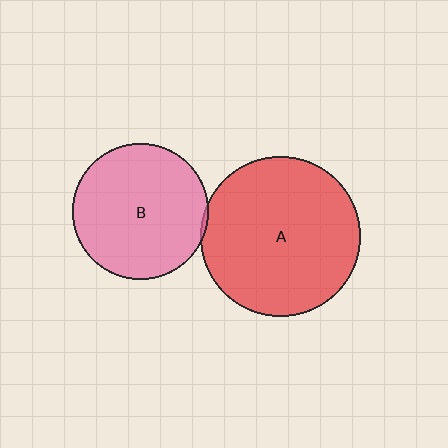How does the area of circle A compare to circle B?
Approximately 1.4 times.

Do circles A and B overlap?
Yes.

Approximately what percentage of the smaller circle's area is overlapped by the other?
Approximately 5%.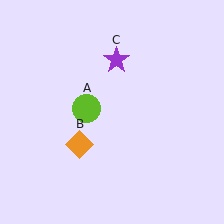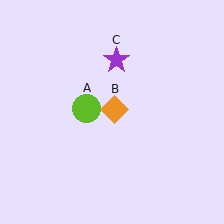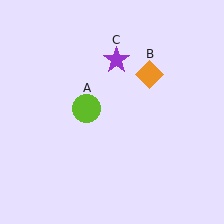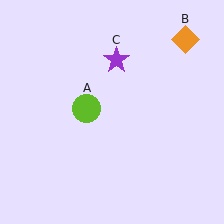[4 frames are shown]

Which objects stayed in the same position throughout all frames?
Lime circle (object A) and purple star (object C) remained stationary.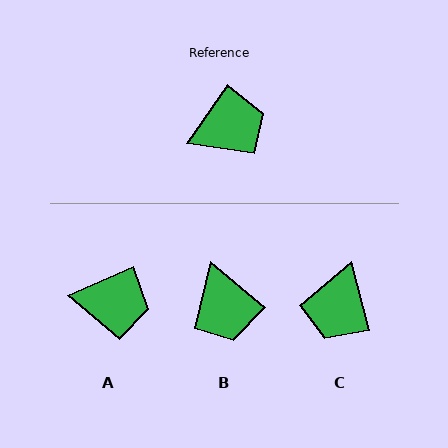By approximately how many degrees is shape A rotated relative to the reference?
Approximately 31 degrees clockwise.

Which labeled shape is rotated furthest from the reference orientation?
C, about 131 degrees away.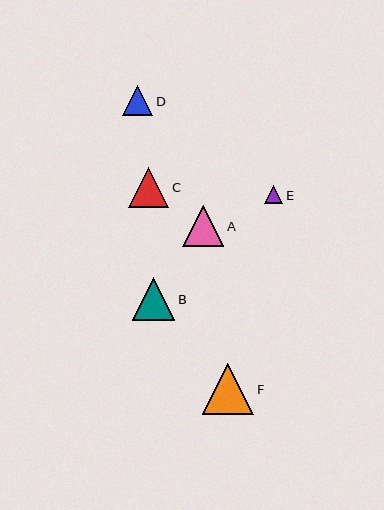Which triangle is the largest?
Triangle F is the largest with a size of approximately 52 pixels.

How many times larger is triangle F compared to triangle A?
Triangle F is approximately 1.3 times the size of triangle A.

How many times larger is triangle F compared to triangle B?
Triangle F is approximately 1.2 times the size of triangle B.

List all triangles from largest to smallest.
From largest to smallest: F, B, A, C, D, E.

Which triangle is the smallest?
Triangle E is the smallest with a size of approximately 19 pixels.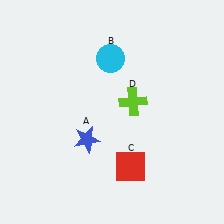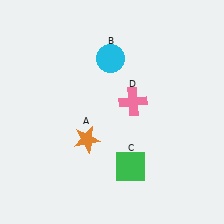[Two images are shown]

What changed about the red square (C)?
In Image 1, C is red. In Image 2, it changed to green.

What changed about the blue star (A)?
In Image 1, A is blue. In Image 2, it changed to orange.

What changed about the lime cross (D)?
In Image 1, D is lime. In Image 2, it changed to pink.